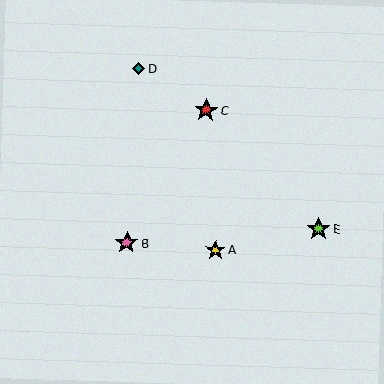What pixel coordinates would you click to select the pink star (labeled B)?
Click at (127, 243) to select the pink star B.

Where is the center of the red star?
The center of the red star is at (206, 110).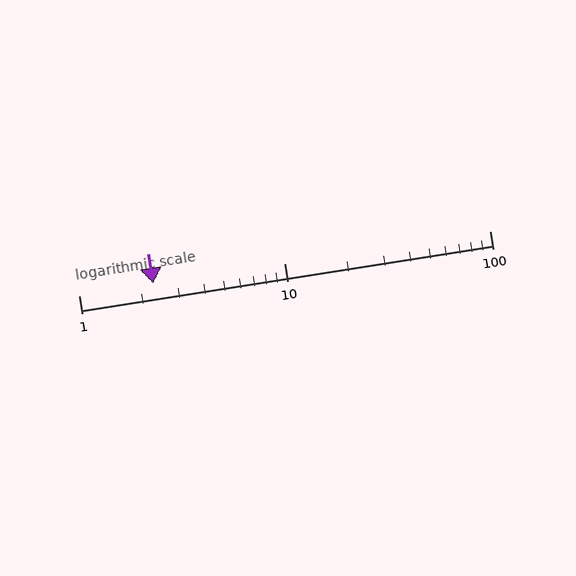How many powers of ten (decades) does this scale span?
The scale spans 2 decades, from 1 to 100.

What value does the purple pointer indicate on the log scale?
The pointer indicates approximately 2.3.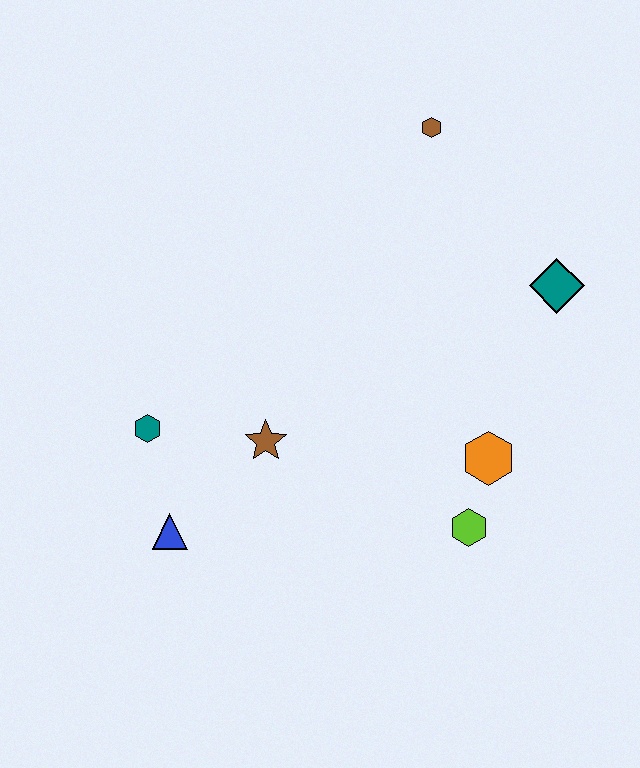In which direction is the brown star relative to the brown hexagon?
The brown star is below the brown hexagon.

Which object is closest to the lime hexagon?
The orange hexagon is closest to the lime hexagon.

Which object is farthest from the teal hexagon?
The teal diamond is farthest from the teal hexagon.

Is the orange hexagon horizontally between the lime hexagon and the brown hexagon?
No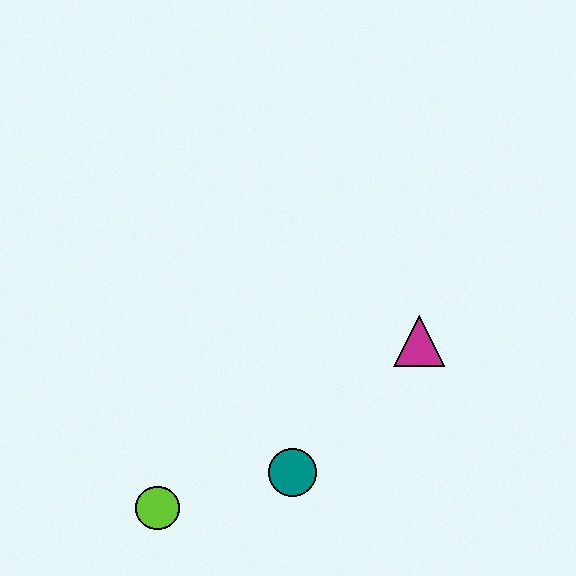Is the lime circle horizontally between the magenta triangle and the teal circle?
No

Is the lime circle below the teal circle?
Yes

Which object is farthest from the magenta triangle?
The lime circle is farthest from the magenta triangle.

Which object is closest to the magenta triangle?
The teal circle is closest to the magenta triangle.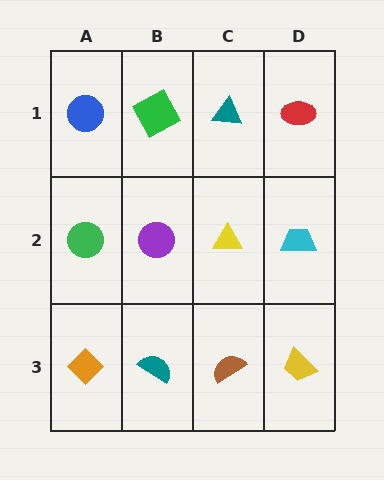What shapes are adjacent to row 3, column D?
A cyan trapezoid (row 2, column D), a brown semicircle (row 3, column C).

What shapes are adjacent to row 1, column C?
A yellow triangle (row 2, column C), a green square (row 1, column B), a red ellipse (row 1, column D).